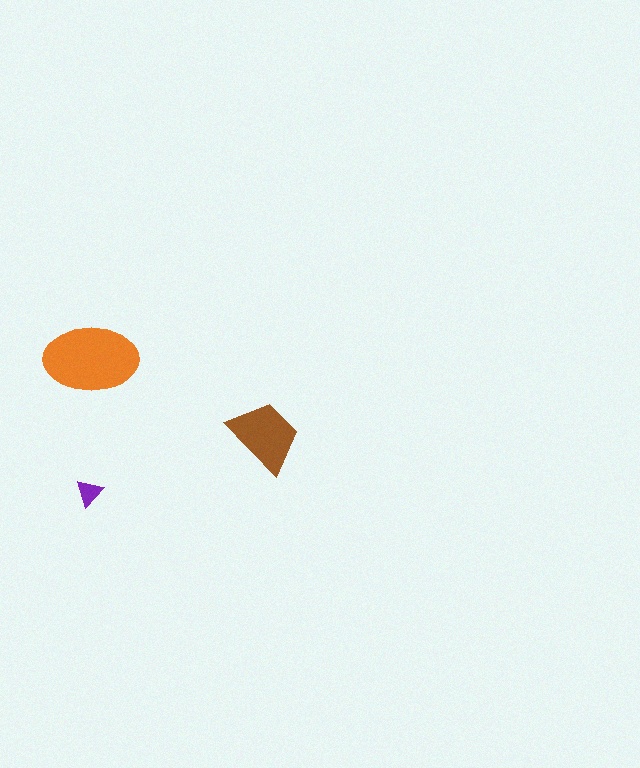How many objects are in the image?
There are 3 objects in the image.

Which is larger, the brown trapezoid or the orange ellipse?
The orange ellipse.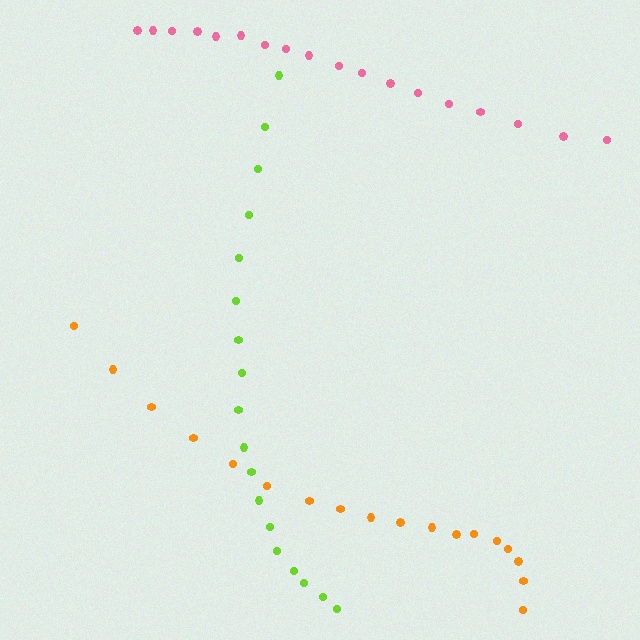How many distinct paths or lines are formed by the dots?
There are 3 distinct paths.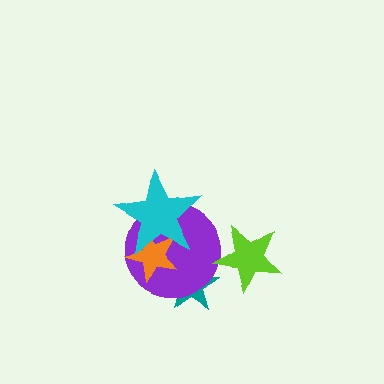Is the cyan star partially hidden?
No, no other shape covers it.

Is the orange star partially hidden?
Yes, it is partially covered by another shape.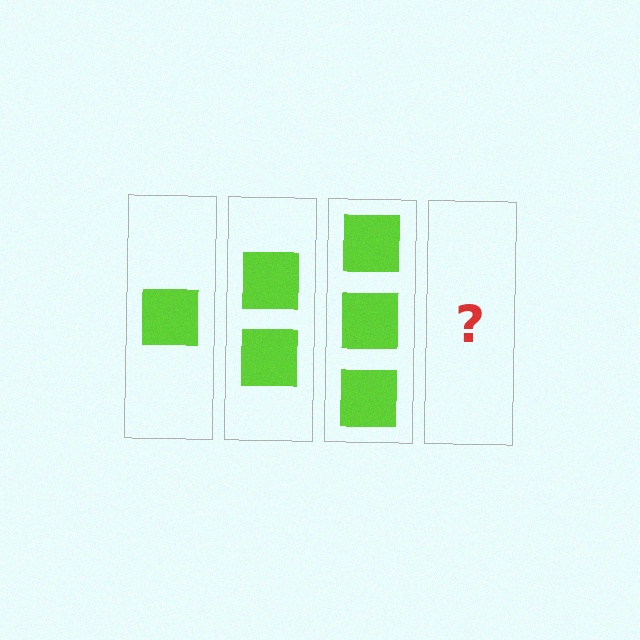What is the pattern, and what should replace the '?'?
The pattern is that each step adds one more square. The '?' should be 4 squares.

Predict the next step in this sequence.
The next step is 4 squares.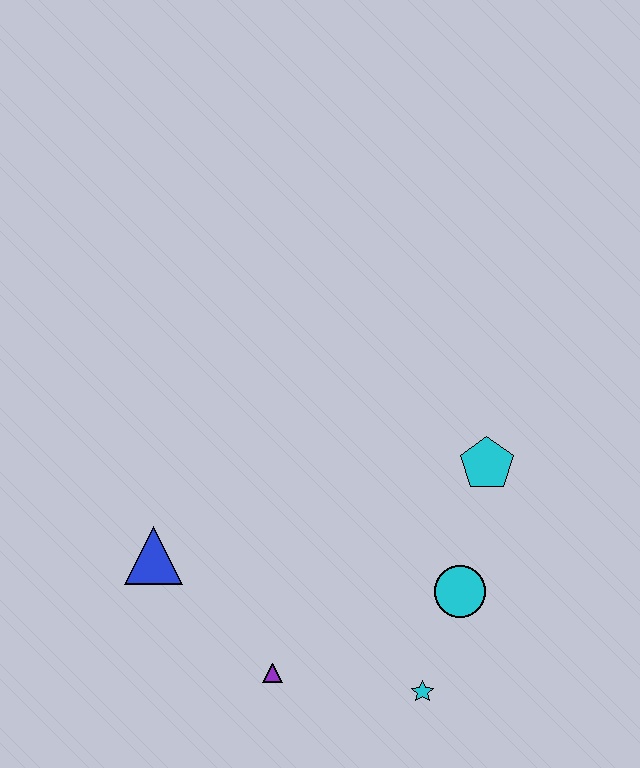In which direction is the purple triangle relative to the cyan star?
The purple triangle is to the left of the cyan star.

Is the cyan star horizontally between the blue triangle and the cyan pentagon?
Yes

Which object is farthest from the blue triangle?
The cyan pentagon is farthest from the blue triangle.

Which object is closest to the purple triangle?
The cyan star is closest to the purple triangle.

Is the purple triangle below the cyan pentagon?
Yes